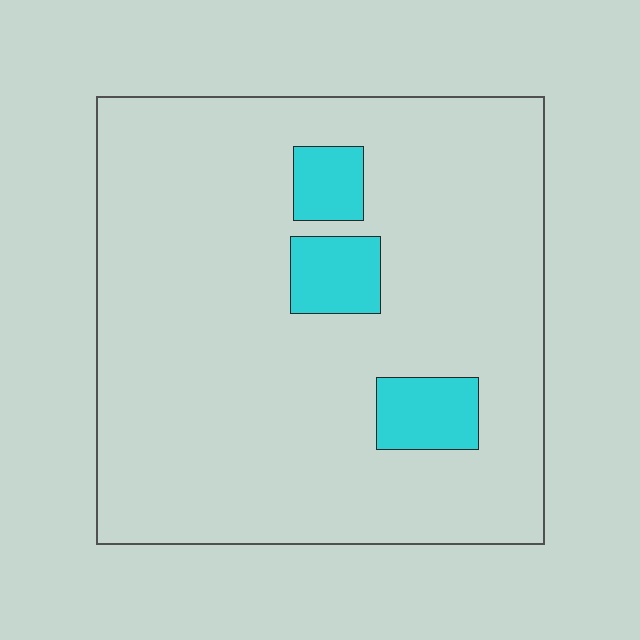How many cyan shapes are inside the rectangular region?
3.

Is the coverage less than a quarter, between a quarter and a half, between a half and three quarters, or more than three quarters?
Less than a quarter.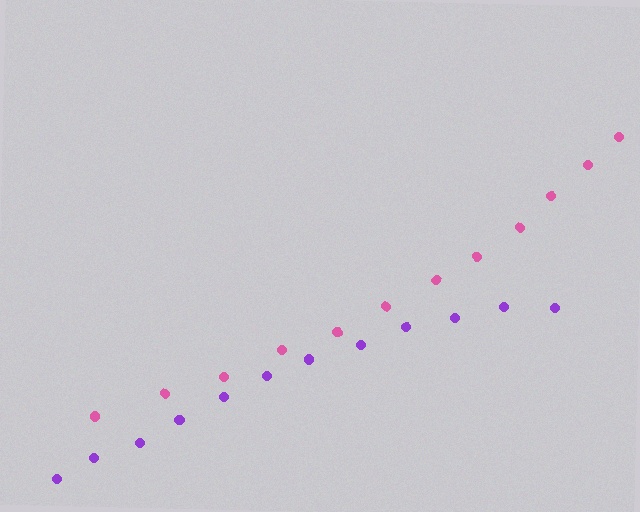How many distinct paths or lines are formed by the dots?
There are 2 distinct paths.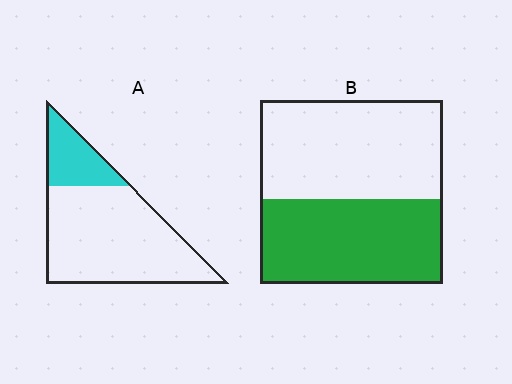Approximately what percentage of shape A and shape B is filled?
A is approximately 20% and B is approximately 45%.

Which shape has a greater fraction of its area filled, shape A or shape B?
Shape B.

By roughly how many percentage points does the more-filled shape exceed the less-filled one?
By roughly 25 percentage points (B over A).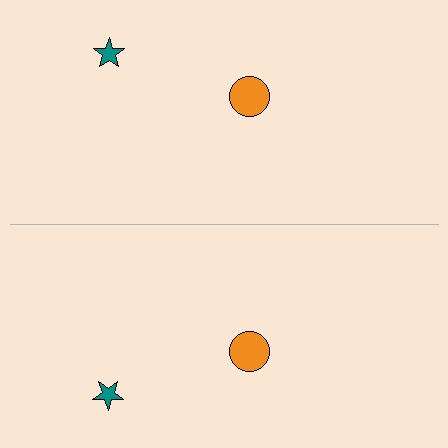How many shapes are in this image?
There are 4 shapes in this image.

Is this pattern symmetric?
Yes, this pattern has bilateral (reflection) symmetry.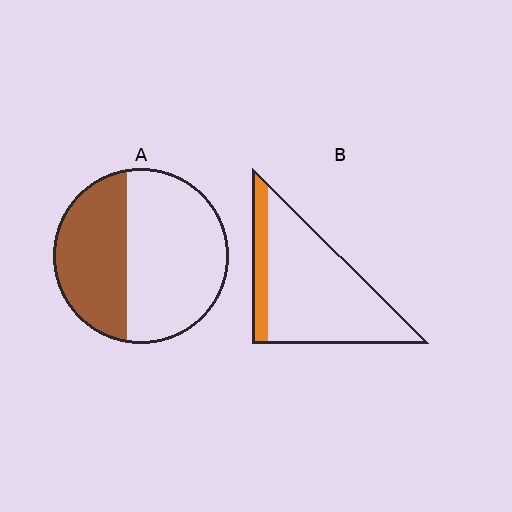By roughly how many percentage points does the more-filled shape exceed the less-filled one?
By roughly 25 percentage points (A over B).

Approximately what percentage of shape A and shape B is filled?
A is approximately 40% and B is approximately 15%.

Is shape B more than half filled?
No.